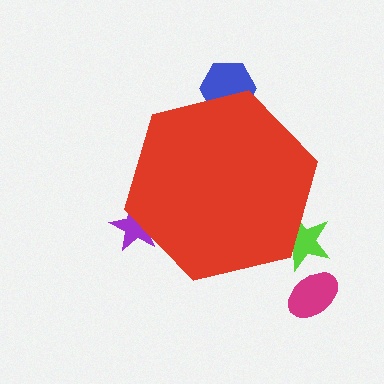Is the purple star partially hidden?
Yes, the purple star is partially hidden behind the red hexagon.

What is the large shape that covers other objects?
A red hexagon.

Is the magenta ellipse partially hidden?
No, the magenta ellipse is fully visible.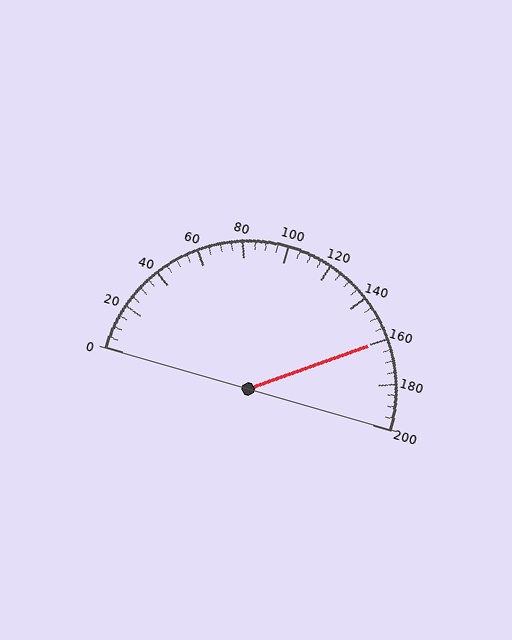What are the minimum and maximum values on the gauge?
The gauge ranges from 0 to 200.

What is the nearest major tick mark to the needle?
The nearest major tick mark is 160.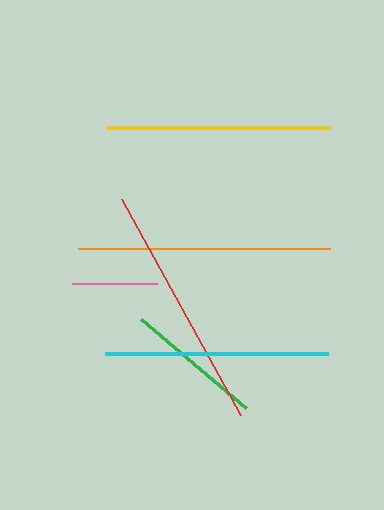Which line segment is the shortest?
The pink line is the shortest at approximately 85 pixels.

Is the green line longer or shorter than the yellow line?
The yellow line is longer than the green line.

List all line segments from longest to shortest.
From longest to shortest: orange, red, yellow, cyan, green, pink.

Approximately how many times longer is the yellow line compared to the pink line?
The yellow line is approximately 2.6 times the length of the pink line.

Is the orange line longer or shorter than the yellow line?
The orange line is longer than the yellow line.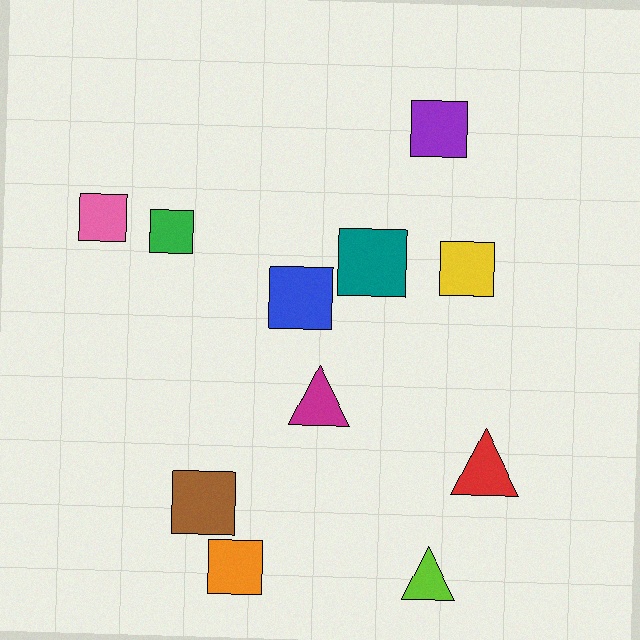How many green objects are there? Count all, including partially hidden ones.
There is 1 green object.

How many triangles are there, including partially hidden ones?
There are 3 triangles.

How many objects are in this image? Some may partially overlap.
There are 11 objects.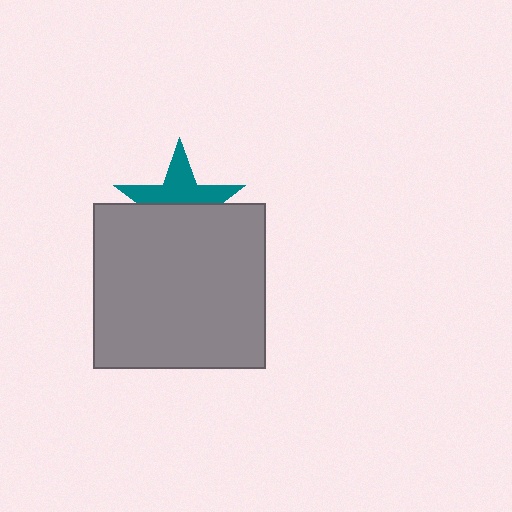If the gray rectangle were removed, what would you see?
You would see the complete teal star.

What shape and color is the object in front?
The object in front is a gray rectangle.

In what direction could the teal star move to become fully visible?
The teal star could move up. That would shift it out from behind the gray rectangle entirely.